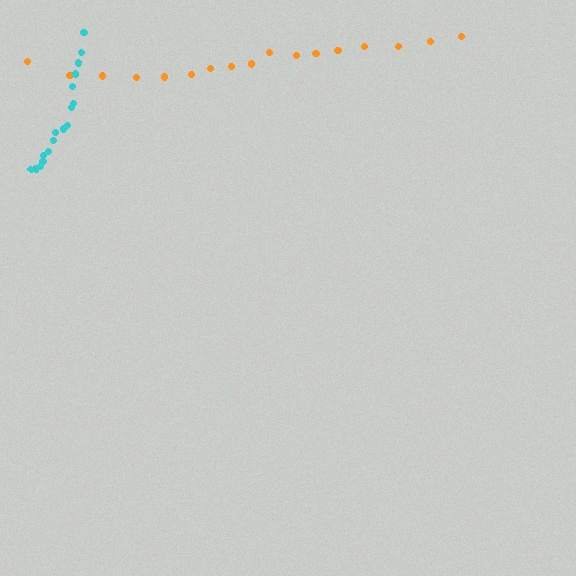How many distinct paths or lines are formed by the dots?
There are 2 distinct paths.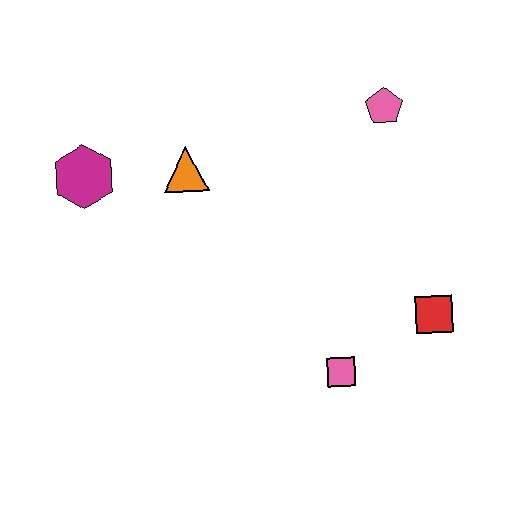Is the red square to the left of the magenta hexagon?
No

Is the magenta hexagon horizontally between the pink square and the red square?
No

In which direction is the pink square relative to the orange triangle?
The pink square is below the orange triangle.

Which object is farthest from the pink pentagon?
The magenta hexagon is farthest from the pink pentagon.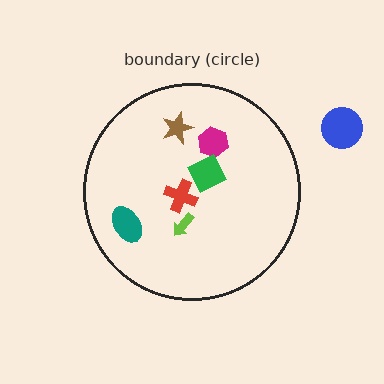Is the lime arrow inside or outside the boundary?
Inside.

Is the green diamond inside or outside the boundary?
Inside.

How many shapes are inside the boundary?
6 inside, 1 outside.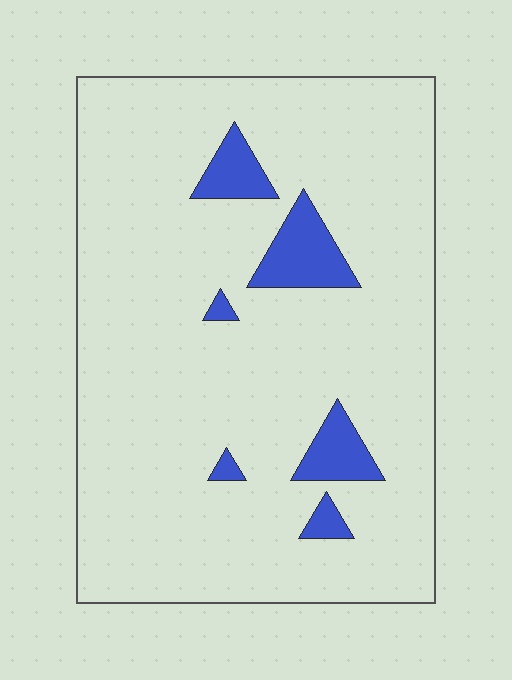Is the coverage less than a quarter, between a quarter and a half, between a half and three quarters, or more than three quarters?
Less than a quarter.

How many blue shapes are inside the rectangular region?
6.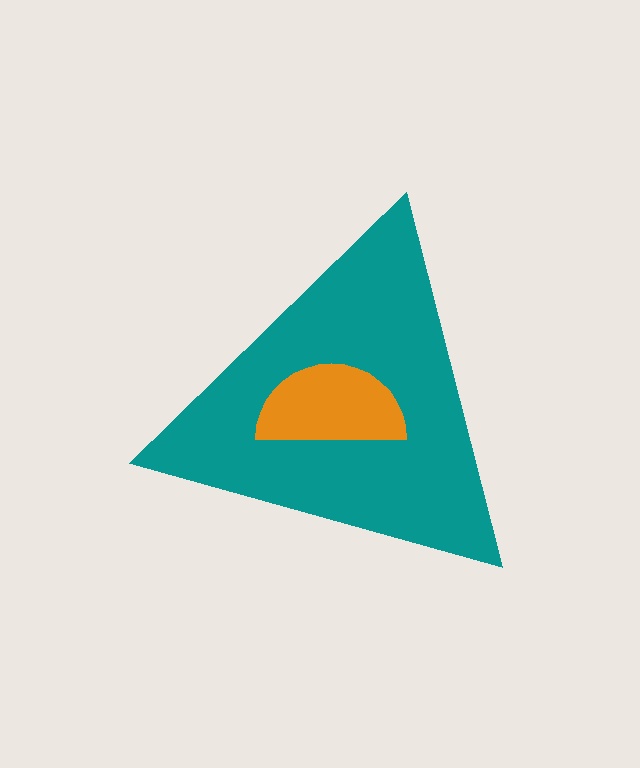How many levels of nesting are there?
2.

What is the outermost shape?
The teal triangle.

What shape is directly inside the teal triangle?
The orange semicircle.